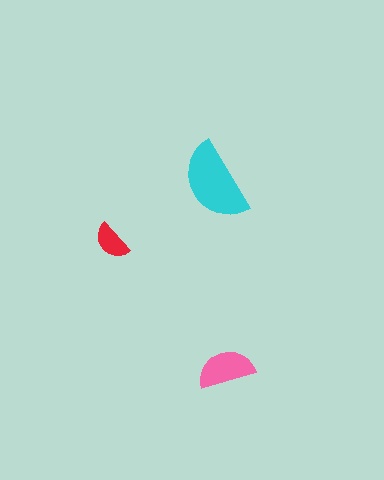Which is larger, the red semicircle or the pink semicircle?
The pink one.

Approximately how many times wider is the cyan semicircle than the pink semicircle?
About 1.5 times wider.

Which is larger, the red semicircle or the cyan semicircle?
The cyan one.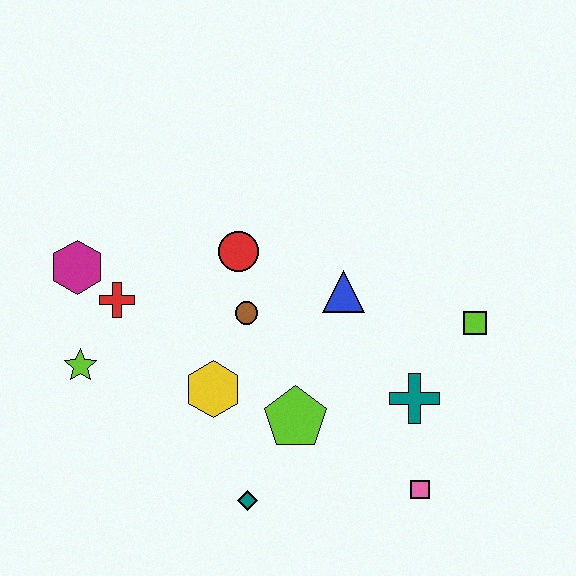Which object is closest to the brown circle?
The red circle is closest to the brown circle.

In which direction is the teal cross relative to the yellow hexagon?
The teal cross is to the right of the yellow hexagon.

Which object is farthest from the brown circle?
The pink square is farthest from the brown circle.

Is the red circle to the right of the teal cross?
No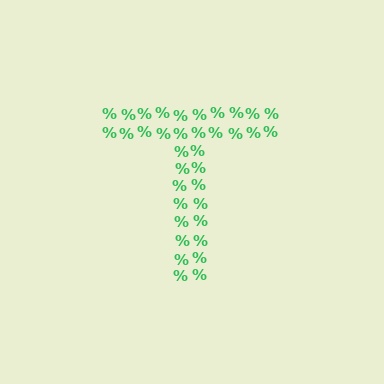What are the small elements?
The small elements are percent signs.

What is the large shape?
The large shape is the letter T.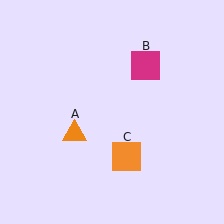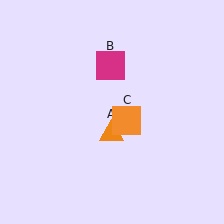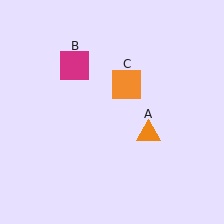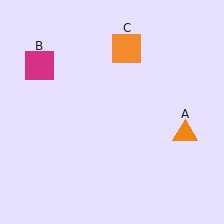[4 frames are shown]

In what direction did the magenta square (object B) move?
The magenta square (object B) moved left.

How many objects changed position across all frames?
3 objects changed position: orange triangle (object A), magenta square (object B), orange square (object C).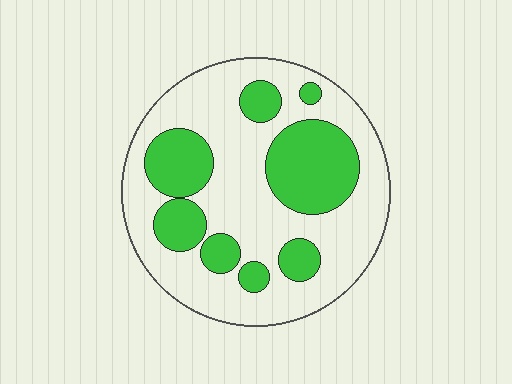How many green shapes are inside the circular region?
8.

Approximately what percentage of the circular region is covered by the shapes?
Approximately 35%.